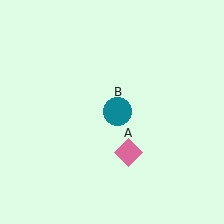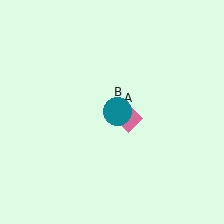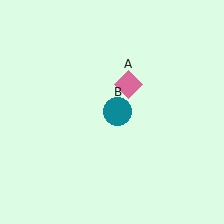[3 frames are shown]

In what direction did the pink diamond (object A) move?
The pink diamond (object A) moved up.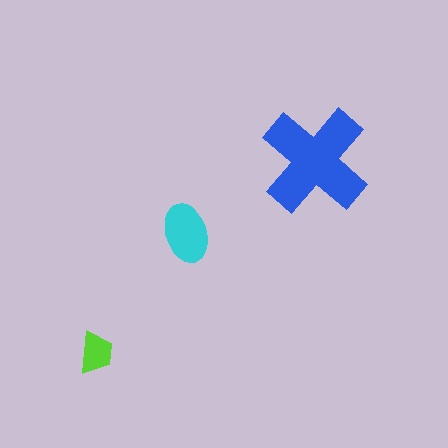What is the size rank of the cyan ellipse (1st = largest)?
2nd.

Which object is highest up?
The blue cross is topmost.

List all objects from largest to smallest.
The blue cross, the cyan ellipse, the lime trapezoid.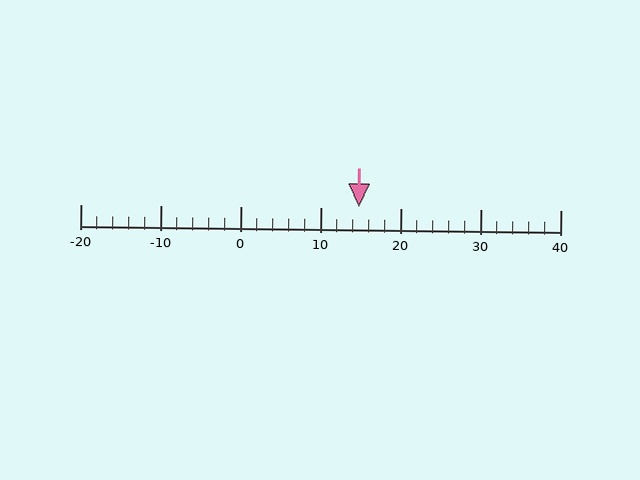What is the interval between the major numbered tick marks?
The major tick marks are spaced 10 units apart.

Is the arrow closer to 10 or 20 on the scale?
The arrow is closer to 10.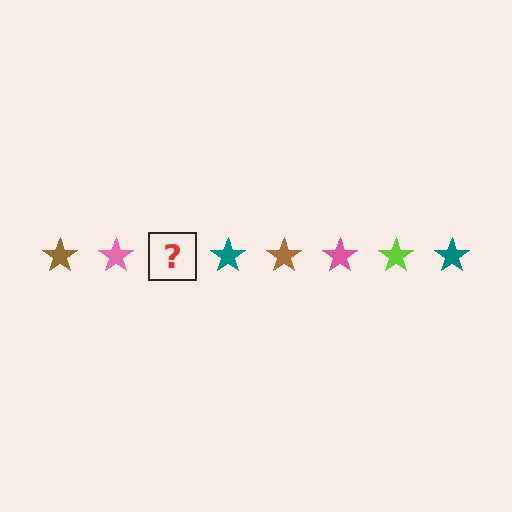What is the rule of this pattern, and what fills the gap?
The rule is that the pattern cycles through brown, pink, lime, teal stars. The gap should be filled with a lime star.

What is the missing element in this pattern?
The missing element is a lime star.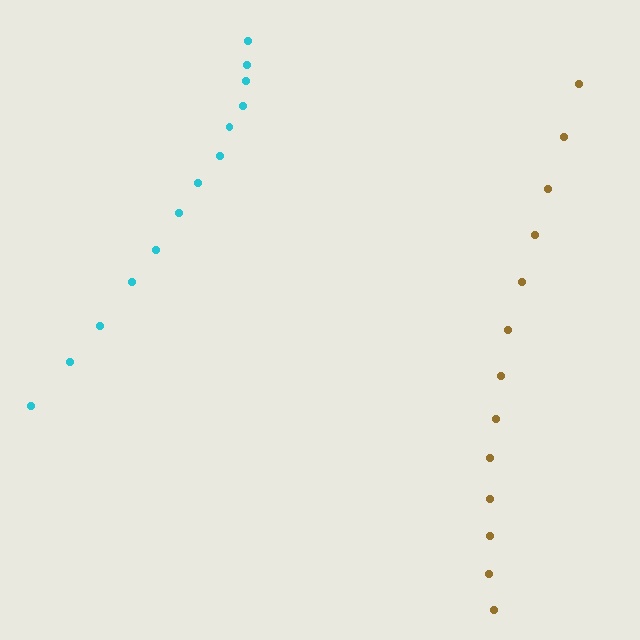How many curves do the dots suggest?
There are 2 distinct paths.